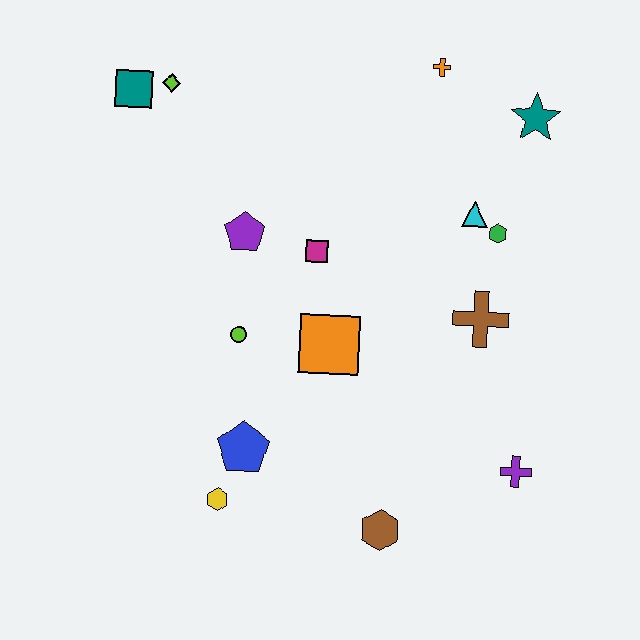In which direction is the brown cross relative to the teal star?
The brown cross is below the teal star.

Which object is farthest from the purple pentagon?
The purple cross is farthest from the purple pentagon.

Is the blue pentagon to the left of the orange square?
Yes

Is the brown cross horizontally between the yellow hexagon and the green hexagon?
Yes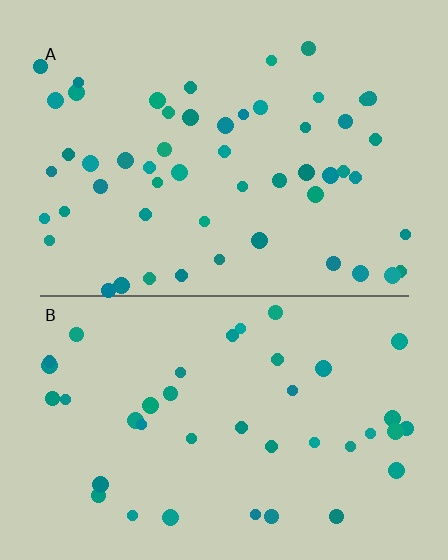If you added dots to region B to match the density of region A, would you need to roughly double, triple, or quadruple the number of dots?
Approximately double.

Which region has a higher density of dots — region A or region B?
A (the top).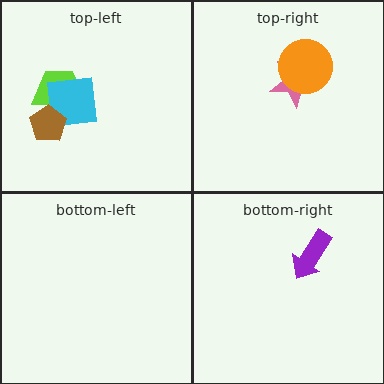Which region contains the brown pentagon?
The top-left region.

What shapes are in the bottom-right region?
The purple arrow.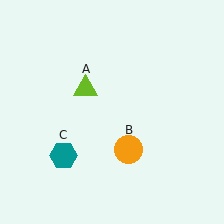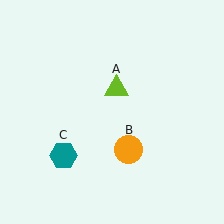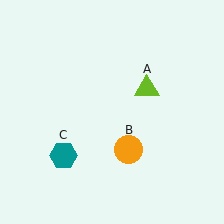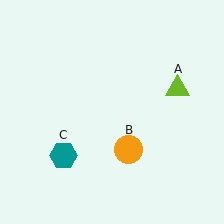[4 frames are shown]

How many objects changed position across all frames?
1 object changed position: lime triangle (object A).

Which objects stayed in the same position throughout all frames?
Orange circle (object B) and teal hexagon (object C) remained stationary.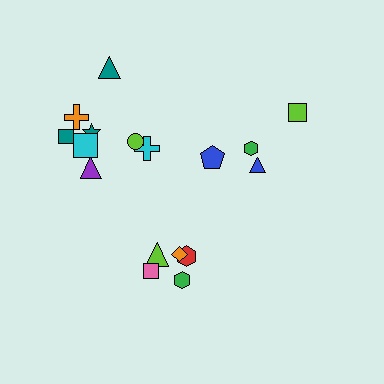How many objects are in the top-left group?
There are 8 objects.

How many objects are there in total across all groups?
There are 17 objects.